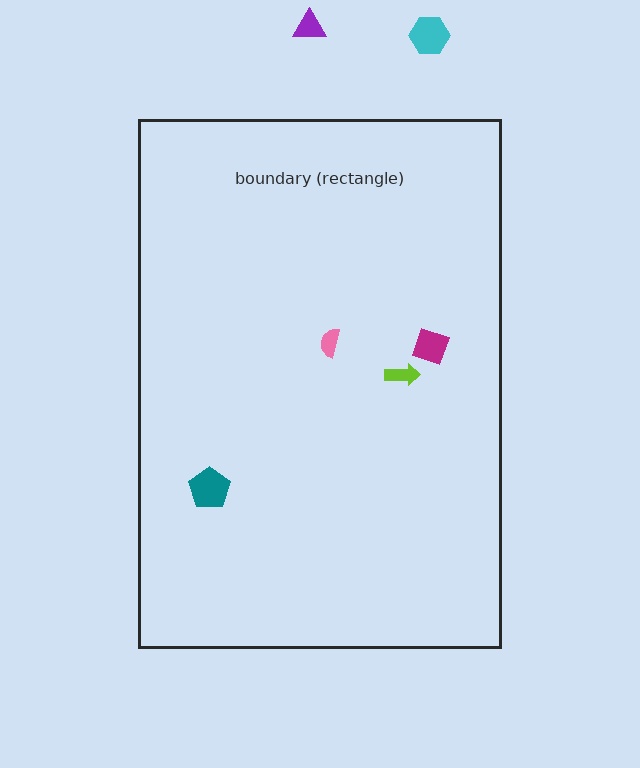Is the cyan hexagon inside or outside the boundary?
Outside.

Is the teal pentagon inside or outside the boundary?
Inside.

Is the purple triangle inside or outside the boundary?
Outside.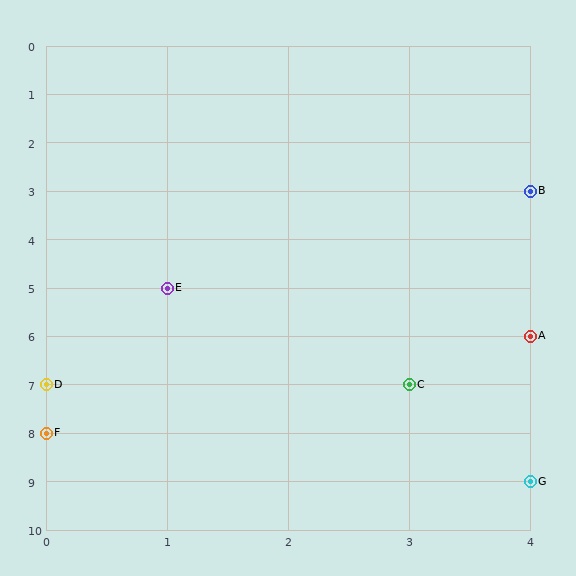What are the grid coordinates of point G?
Point G is at grid coordinates (4, 9).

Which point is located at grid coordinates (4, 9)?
Point G is at (4, 9).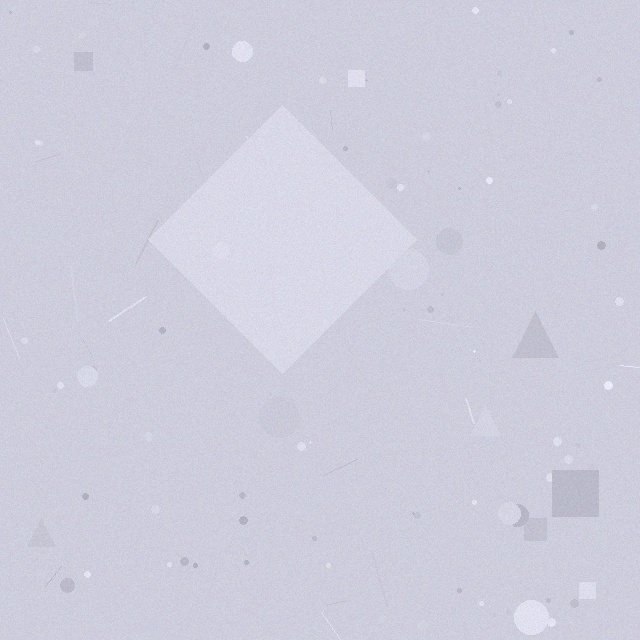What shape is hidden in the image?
A diamond is hidden in the image.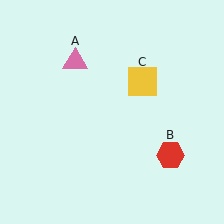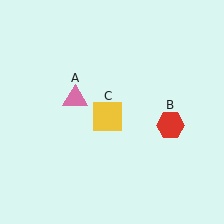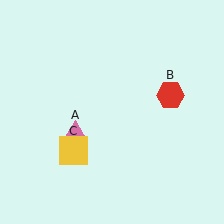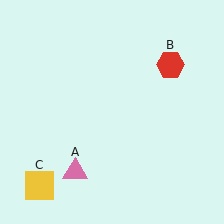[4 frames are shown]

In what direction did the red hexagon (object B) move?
The red hexagon (object B) moved up.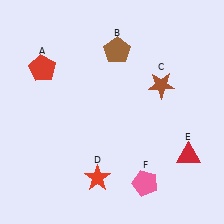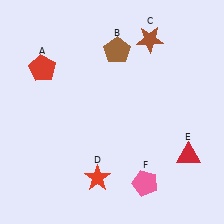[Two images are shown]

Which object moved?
The brown star (C) moved up.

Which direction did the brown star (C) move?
The brown star (C) moved up.